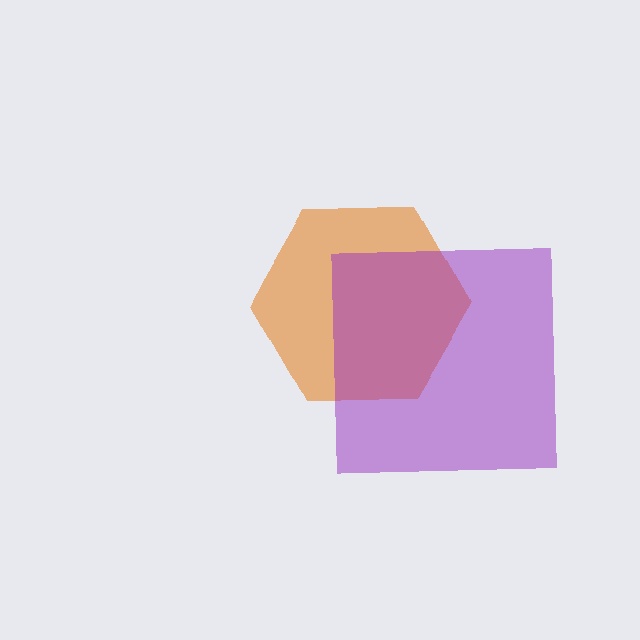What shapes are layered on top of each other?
The layered shapes are: an orange hexagon, a purple square.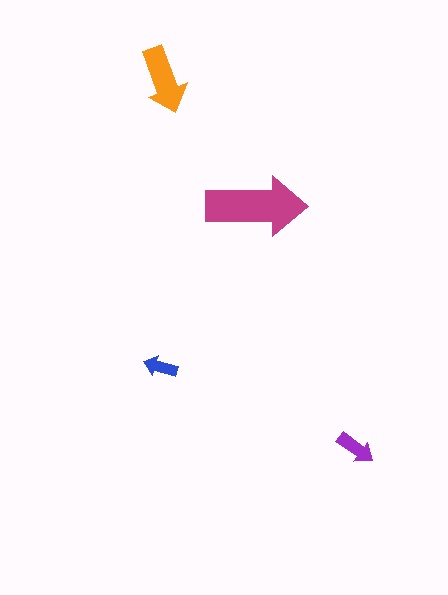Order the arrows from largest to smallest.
the magenta one, the orange one, the purple one, the blue one.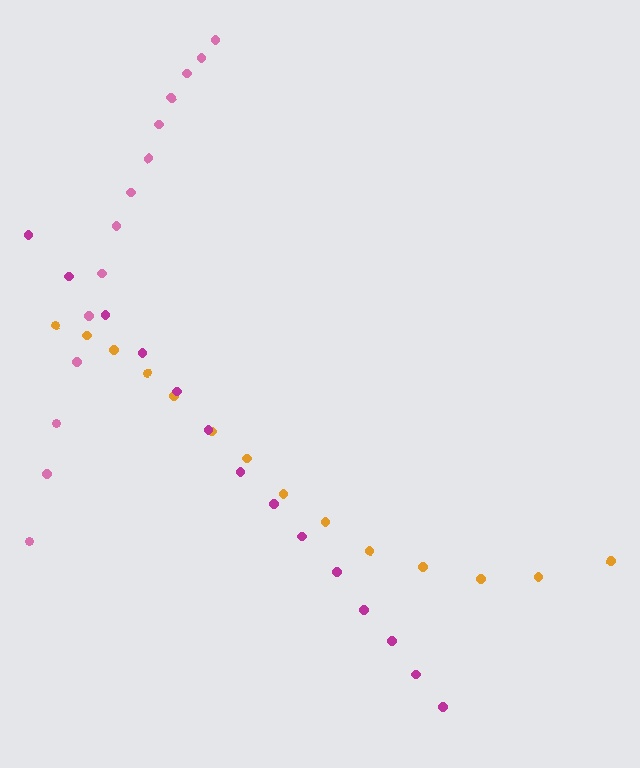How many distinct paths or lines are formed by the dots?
There are 3 distinct paths.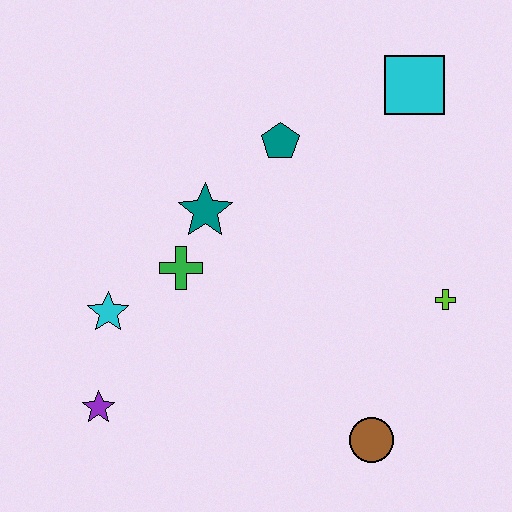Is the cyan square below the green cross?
No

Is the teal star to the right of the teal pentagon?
No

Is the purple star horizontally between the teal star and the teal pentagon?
No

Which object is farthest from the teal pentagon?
The purple star is farthest from the teal pentagon.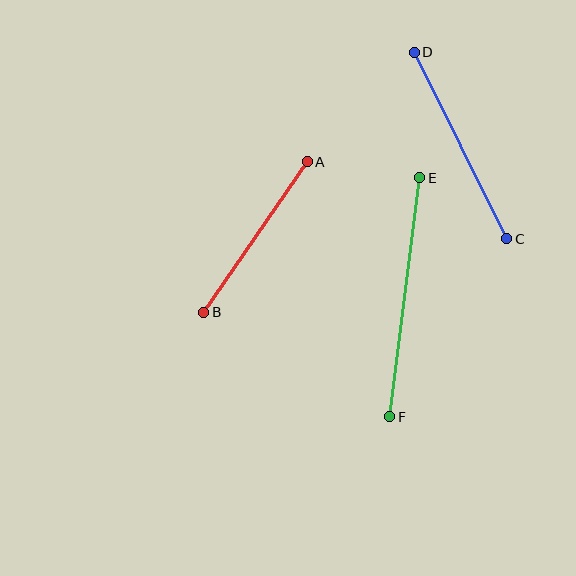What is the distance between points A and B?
The distance is approximately 183 pixels.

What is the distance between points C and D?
The distance is approximately 208 pixels.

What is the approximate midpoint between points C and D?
The midpoint is at approximately (460, 146) pixels.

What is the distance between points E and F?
The distance is approximately 241 pixels.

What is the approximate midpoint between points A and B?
The midpoint is at approximately (256, 237) pixels.